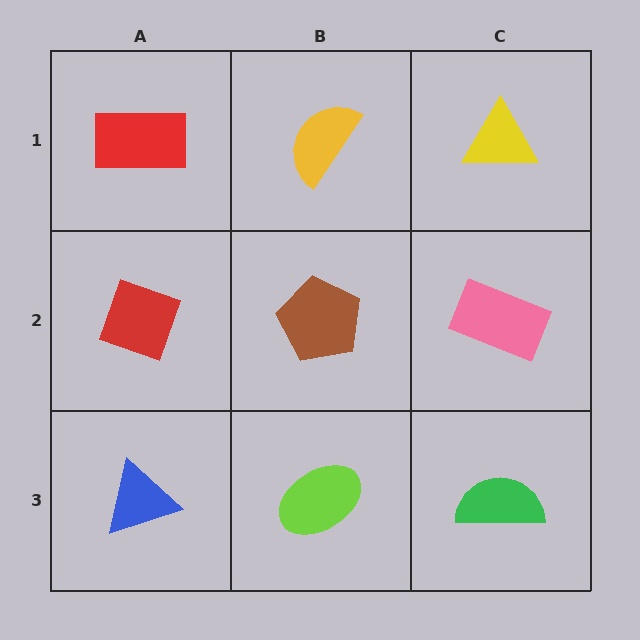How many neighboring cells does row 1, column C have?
2.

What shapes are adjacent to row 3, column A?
A red diamond (row 2, column A), a lime ellipse (row 3, column B).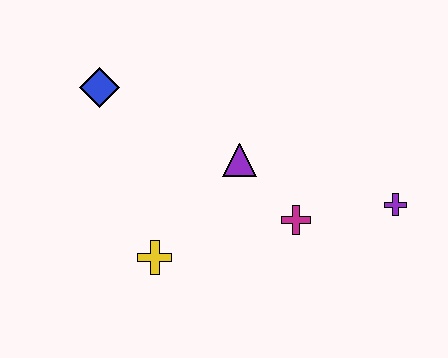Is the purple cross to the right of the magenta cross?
Yes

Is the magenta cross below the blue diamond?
Yes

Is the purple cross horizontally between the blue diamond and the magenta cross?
No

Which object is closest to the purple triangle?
The magenta cross is closest to the purple triangle.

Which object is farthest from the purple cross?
The blue diamond is farthest from the purple cross.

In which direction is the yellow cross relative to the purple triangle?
The yellow cross is below the purple triangle.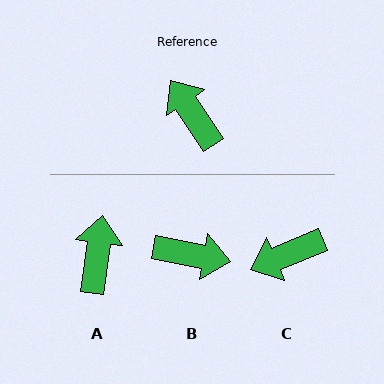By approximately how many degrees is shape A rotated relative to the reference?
Approximately 41 degrees clockwise.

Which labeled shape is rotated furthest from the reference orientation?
B, about 134 degrees away.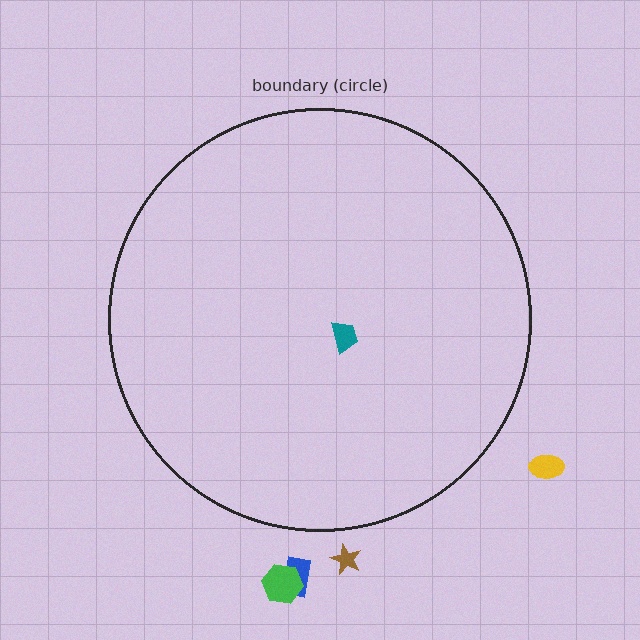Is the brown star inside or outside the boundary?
Outside.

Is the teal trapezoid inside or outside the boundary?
Inside.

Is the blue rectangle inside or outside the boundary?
Outside.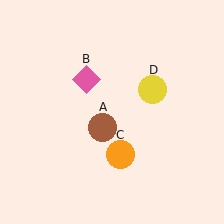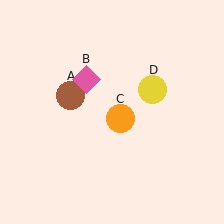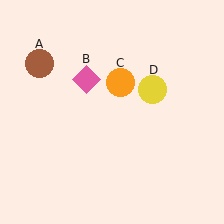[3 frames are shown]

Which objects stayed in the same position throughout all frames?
Pink diamond (object B) and yellow circle (object D) remained stationary.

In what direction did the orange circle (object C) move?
The orange circle (object C) moved up.